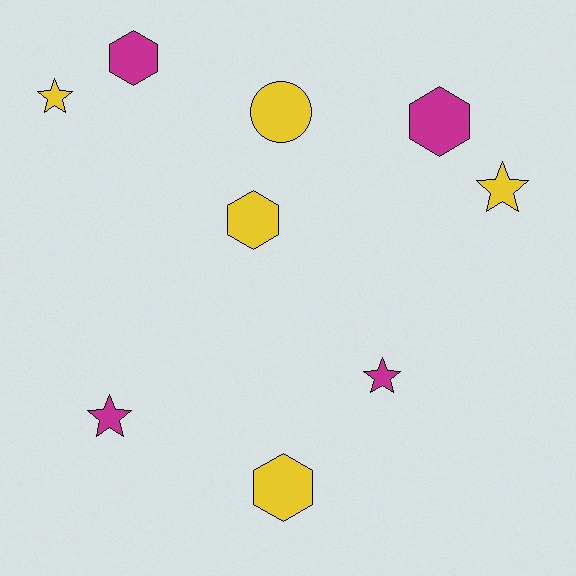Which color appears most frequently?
Yellow, with 5 objects.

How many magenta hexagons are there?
There are 2 magenta hexagons.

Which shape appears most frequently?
Star, with 4 objects.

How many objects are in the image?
There are 9 objects.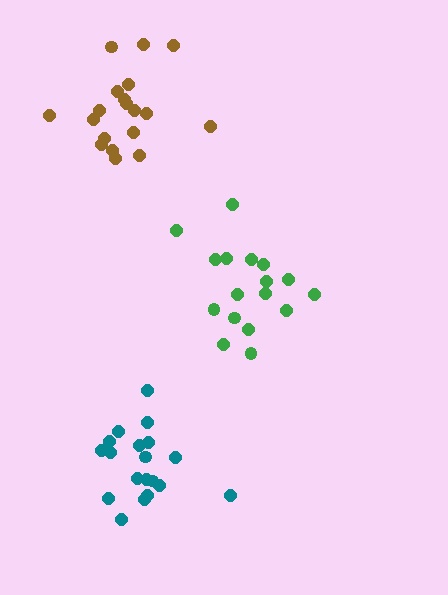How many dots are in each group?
Group 1: 19 dots, Group 2: 17 dots, Group 3: 19 dots (55 total).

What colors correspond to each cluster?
The clusters are colored: teal, green, brown.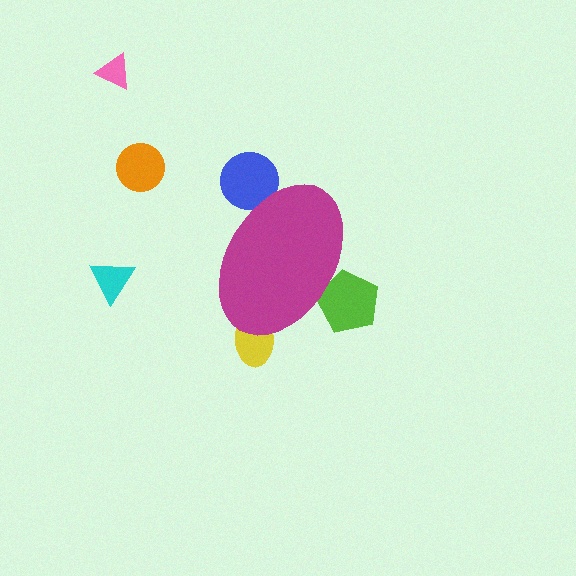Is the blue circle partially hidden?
Yes, the blue circle is partially hidden behind the magenta ellipse.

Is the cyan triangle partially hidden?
No, the cyan triangle is fully visible.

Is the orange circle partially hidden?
No, the orange circle is fully visible.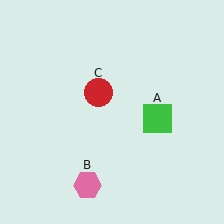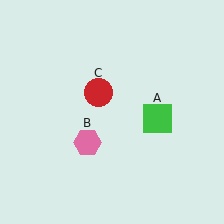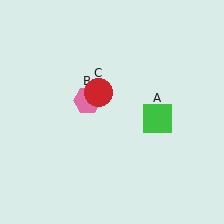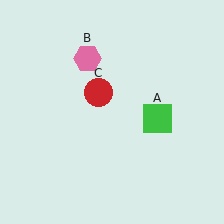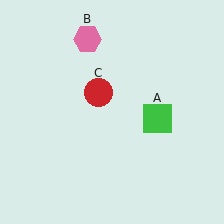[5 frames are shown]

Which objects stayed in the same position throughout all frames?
Green square (object A) and red circle (object C) remained stationary.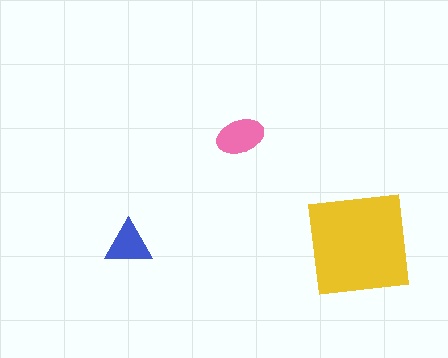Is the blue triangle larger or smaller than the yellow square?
Smaller.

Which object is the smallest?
The blue triangle.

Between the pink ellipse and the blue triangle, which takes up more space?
The pink ellipse.